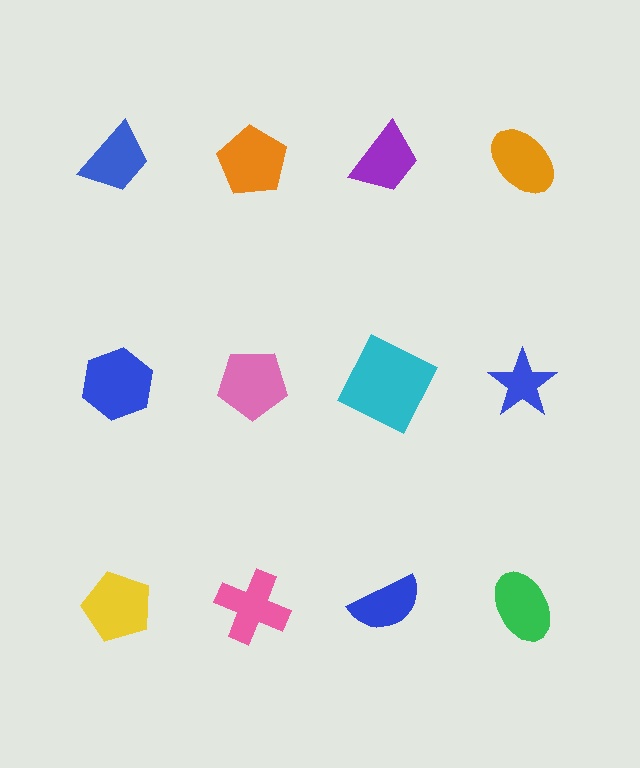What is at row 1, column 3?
A purple trapezoid.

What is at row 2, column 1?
A blue hexagon.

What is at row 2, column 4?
A blue star.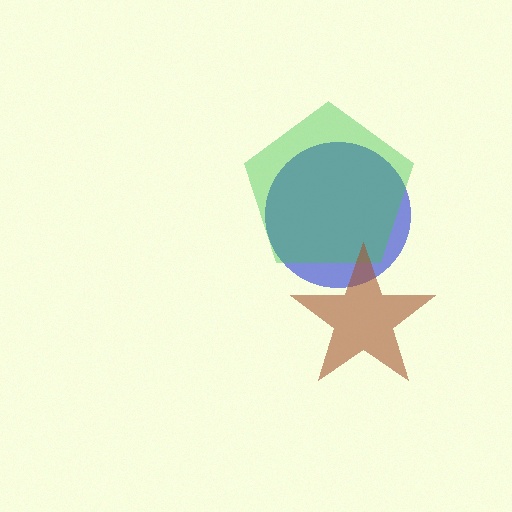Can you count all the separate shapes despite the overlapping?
Yes, there are 3 separate shapes.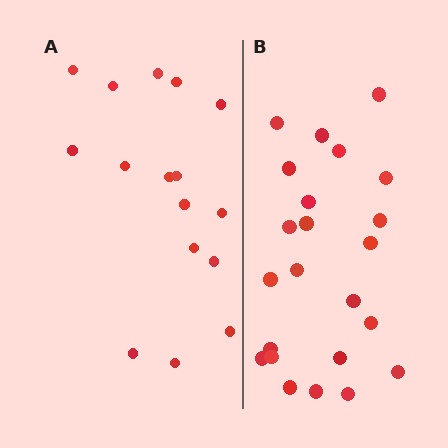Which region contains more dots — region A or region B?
Region B (the right region) has more dots.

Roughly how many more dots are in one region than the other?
Region B has roughly 8 or so more dots than region A.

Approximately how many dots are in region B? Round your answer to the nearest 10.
About 20 dots. (The exact count is 23, which rounds to 20.)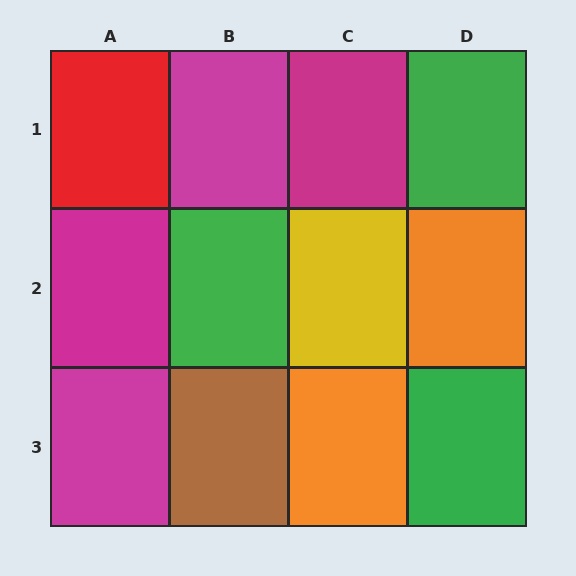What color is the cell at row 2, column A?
Magenta.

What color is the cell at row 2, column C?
Yellow.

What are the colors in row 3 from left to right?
Magenta, brown, orange, green.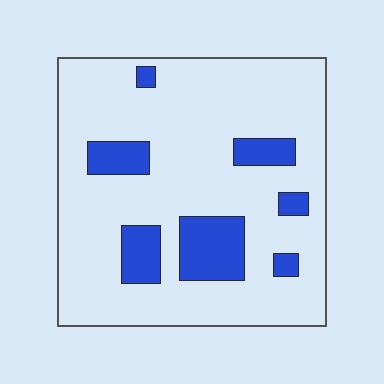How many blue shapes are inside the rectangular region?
7.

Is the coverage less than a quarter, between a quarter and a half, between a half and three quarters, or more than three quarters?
Less than a quarter.